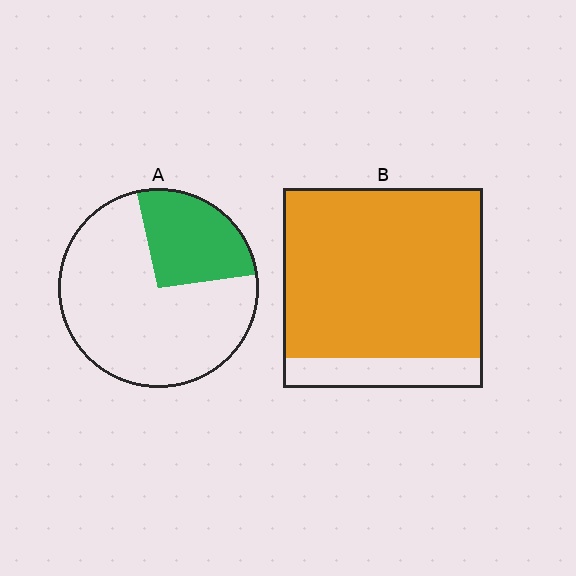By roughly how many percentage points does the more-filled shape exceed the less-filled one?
By roughly 60 percentage points (B over A).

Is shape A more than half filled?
No.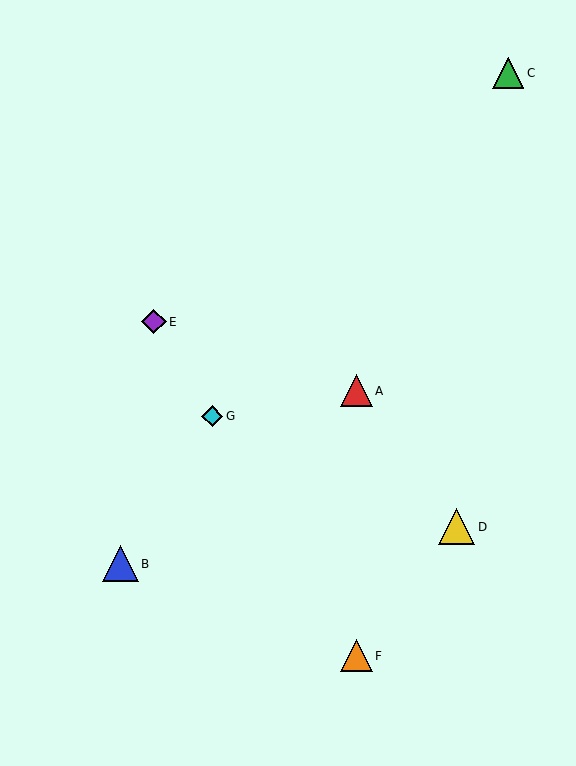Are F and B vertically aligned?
No, F is at x≈356 and B is at x≈120.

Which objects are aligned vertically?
Objects A, F are aligned vertically.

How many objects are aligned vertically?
2 objects (A, F) are aligned vertically.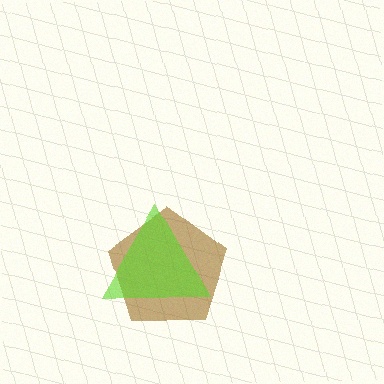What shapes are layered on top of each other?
The layered shapes are: a brown pentagon, a lime triangle.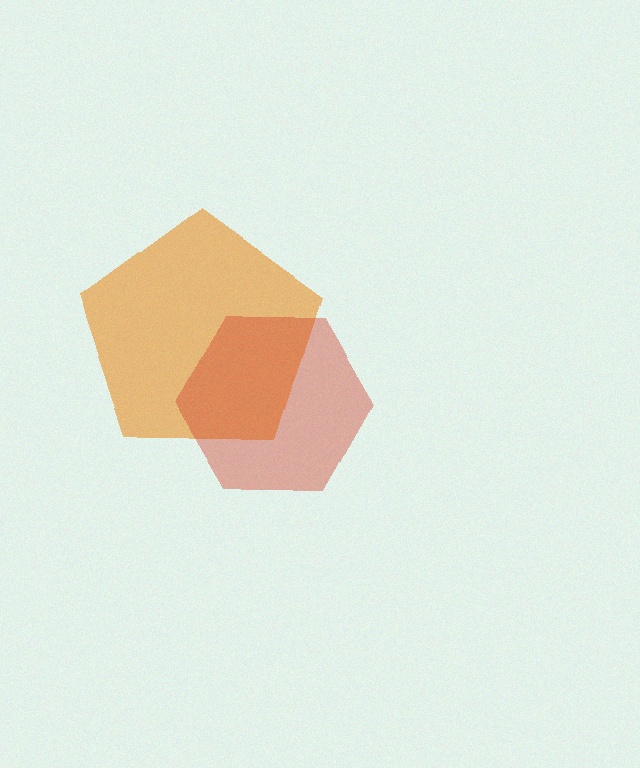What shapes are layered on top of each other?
The layered shapes are: an orange pentagon, a red hexagon.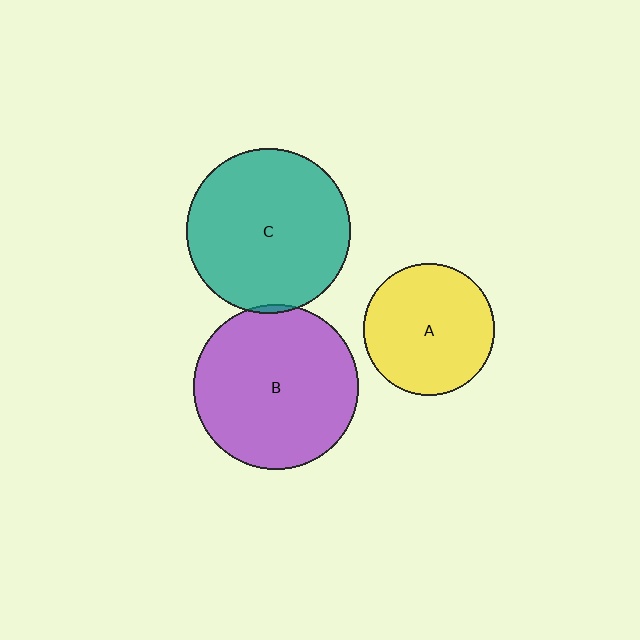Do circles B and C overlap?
Yes.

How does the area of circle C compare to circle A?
Approximately 1.6 times.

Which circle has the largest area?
Circle C (teal).